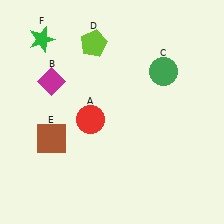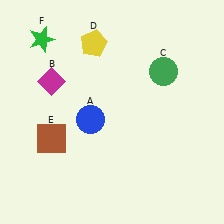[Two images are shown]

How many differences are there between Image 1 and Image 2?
There are 2 differences between the two images.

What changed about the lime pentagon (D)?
In Image 1, D is lime. In Image 2, it changed to yellow.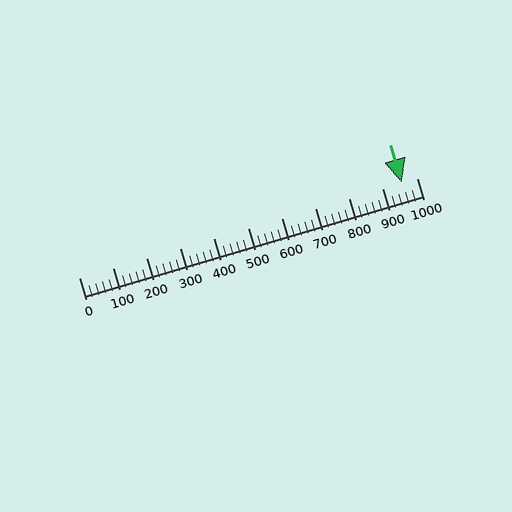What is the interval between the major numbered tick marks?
The major tick marks are spaced 100 units apart.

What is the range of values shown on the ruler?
The ruler shows values from 0 to 1000.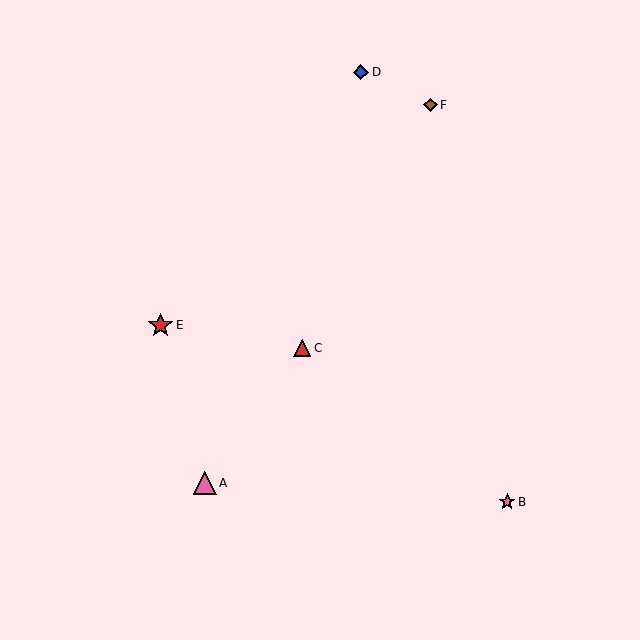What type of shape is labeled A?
Shape A is a pink triangle.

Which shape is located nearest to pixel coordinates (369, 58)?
The blue diamond (labeled D) at (361, 72) is nearest to that location.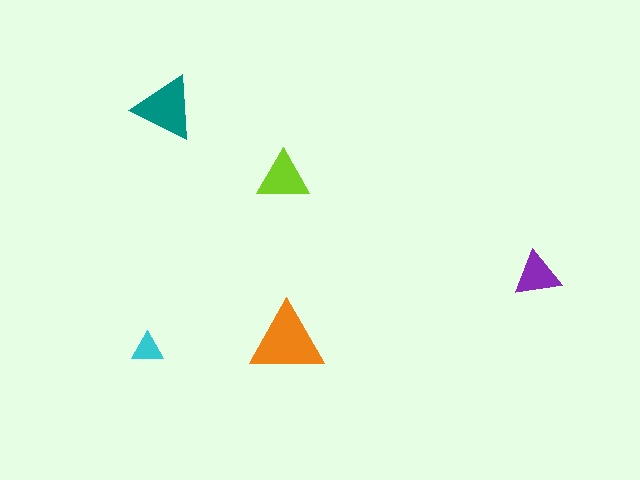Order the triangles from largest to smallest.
the orange one, the teal one, the lime one, the purple one, the cyan one.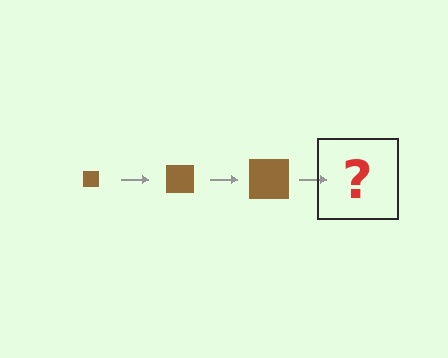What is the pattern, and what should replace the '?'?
The pattern is that the square gets progressively larger each step. The '?' should be a brown square, larger than the previous one.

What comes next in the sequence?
The next element should be a brown square, larger than the previous one.